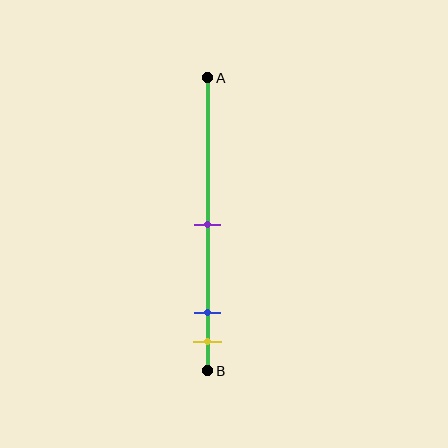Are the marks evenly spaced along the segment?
No, the marks are not evenly spaced.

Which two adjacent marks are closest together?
The blue and yellow marks are the closest adjacent pair.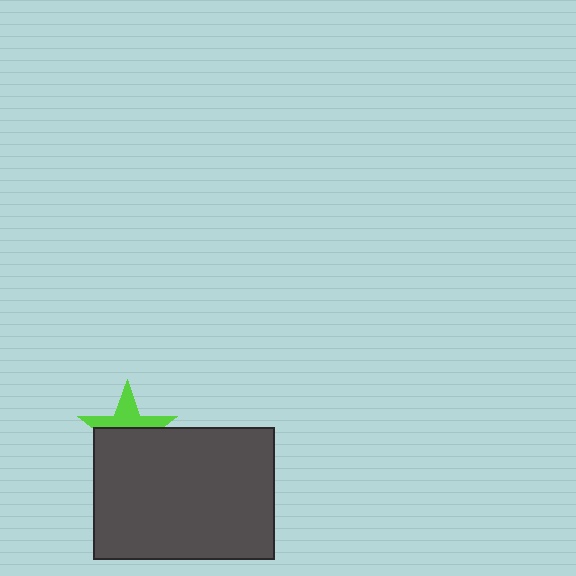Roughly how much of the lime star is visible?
A small part of it is visible (roughly 45%).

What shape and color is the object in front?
The object in front is a dark gray rectangle.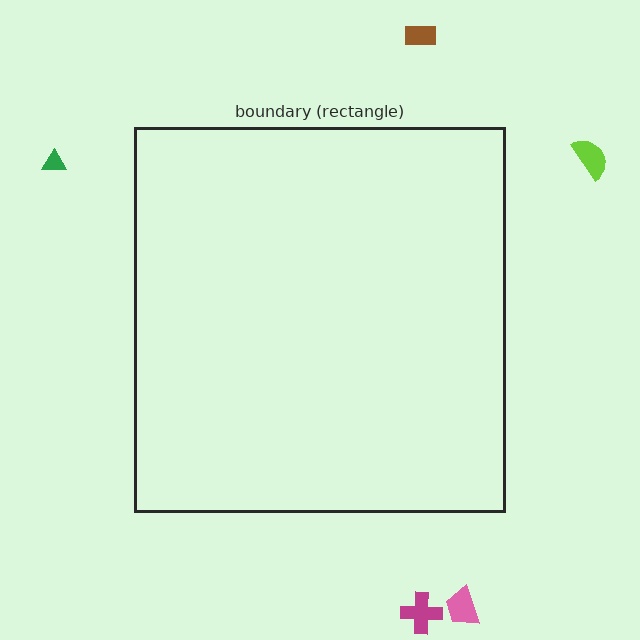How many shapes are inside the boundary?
0 inside, 5 outside.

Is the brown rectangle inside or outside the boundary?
Outside.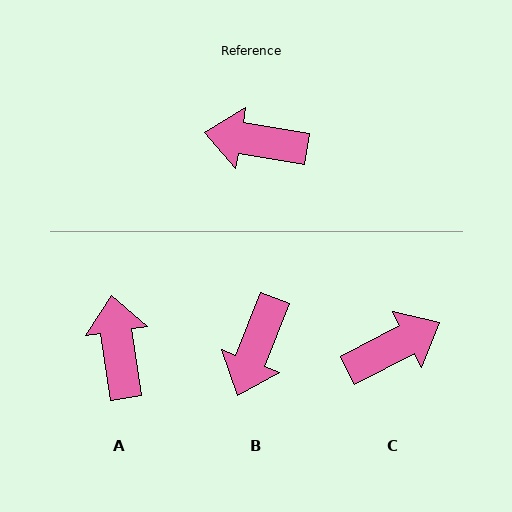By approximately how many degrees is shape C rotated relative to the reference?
Approximately 143 degrees clockwise.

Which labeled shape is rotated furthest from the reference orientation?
C, about 143 degrees away.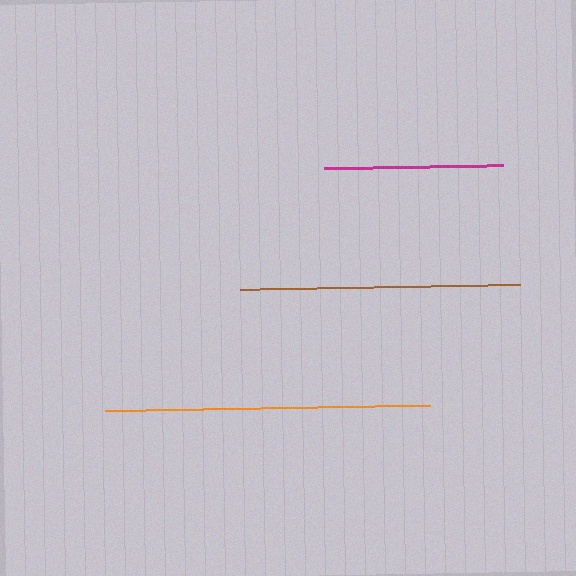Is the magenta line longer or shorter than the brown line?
The brown line is longer than the magenta line.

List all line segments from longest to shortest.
From longest to shortest: orange, brown, magenta.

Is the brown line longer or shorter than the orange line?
The orange line is longer than the brown line.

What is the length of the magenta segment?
The magenta segment is approximately 180 pixels long.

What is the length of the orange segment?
The orange segment is approximately 325 pixels long.